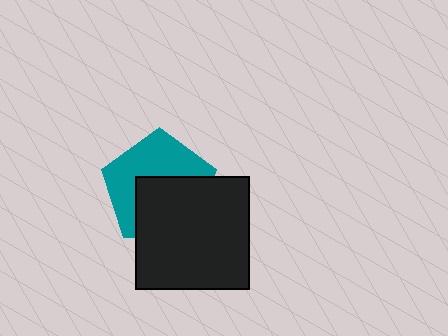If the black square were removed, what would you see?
You would see the complete teal pentagon.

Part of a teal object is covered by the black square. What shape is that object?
It is a pentagon.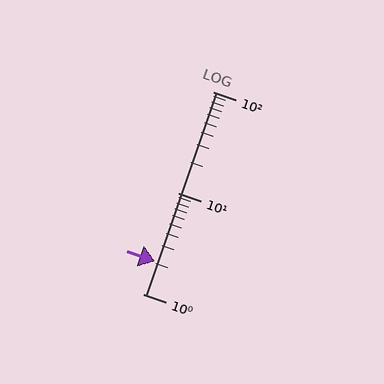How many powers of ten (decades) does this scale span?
The scale spans 2 decades, from 1 to 100.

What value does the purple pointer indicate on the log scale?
The pointer indicates approximately 2.1.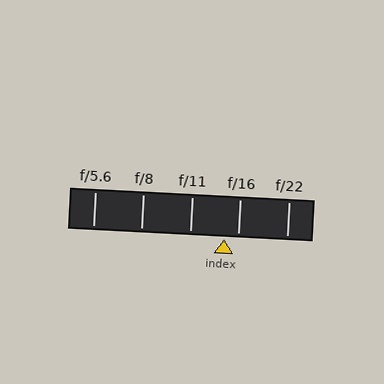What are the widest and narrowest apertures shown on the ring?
The widest aperture shown is f/5.6 and the narrowest is f/22.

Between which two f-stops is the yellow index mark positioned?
The index mark is between f/11 and f/16.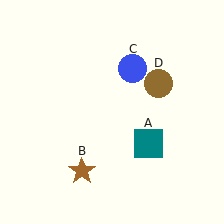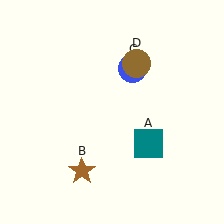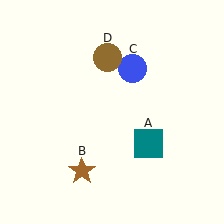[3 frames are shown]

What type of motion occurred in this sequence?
The brown circle (object D) rotated counterclockwise around the center of the scene.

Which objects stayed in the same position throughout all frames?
Teal square (object A) and brown star (object B) and blue circle (object C) remained stationary.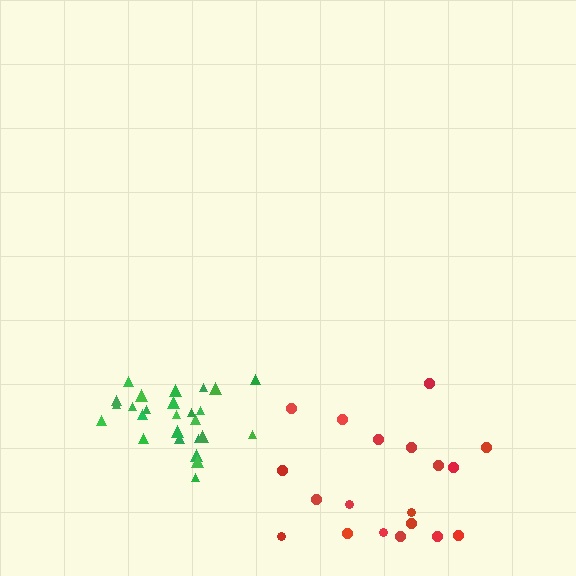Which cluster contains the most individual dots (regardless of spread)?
Green (26).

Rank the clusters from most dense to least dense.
green, red.